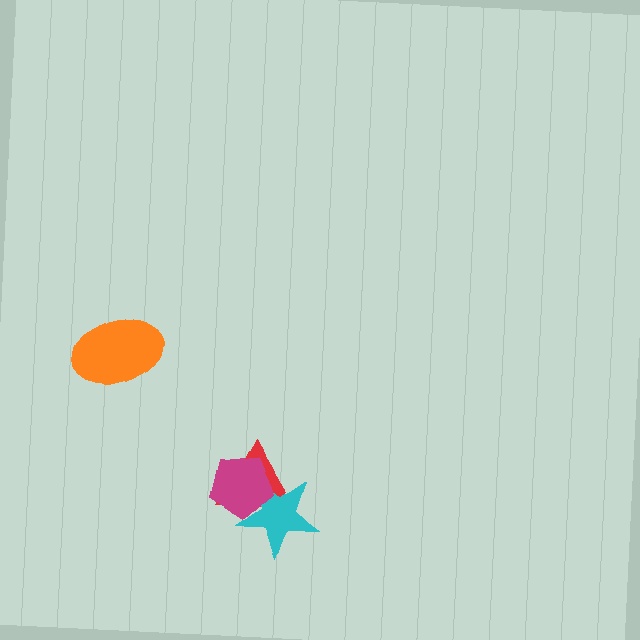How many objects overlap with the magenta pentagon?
2 objects overlap with the magenta pentagon.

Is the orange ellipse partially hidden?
No, no other shape covers it.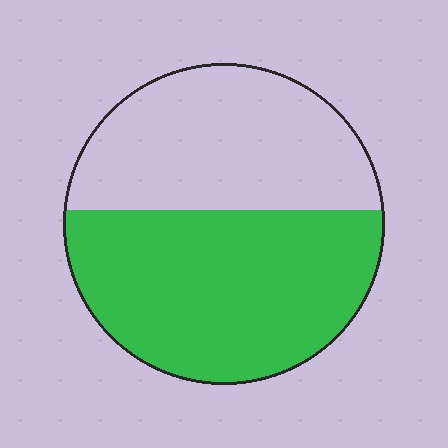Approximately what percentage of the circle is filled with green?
Approximately 55%.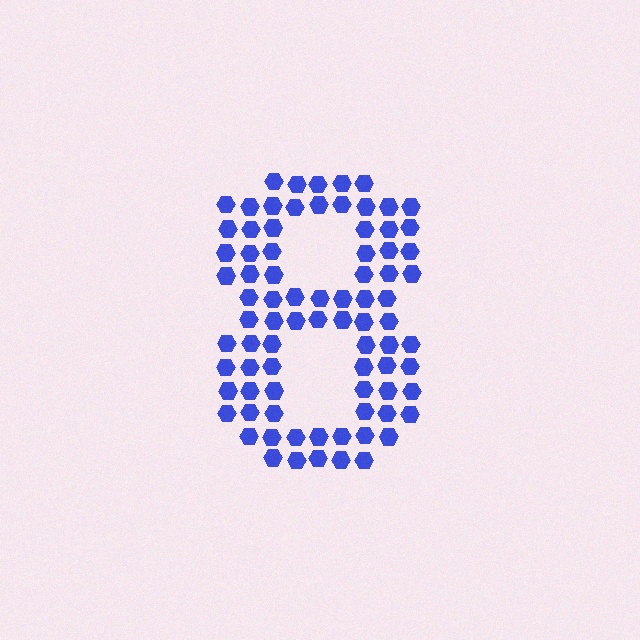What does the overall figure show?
The overall figure shows the digit 8.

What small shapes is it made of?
It is made of small hexagons.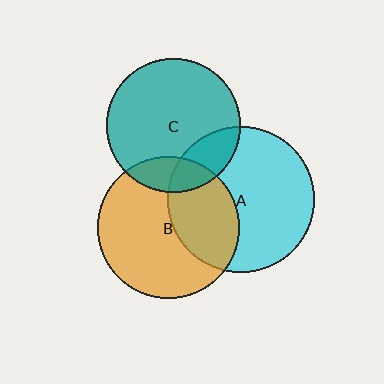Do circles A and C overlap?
Yes.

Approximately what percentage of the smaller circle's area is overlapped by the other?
Approximately 20%.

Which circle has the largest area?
Circle A (cyan).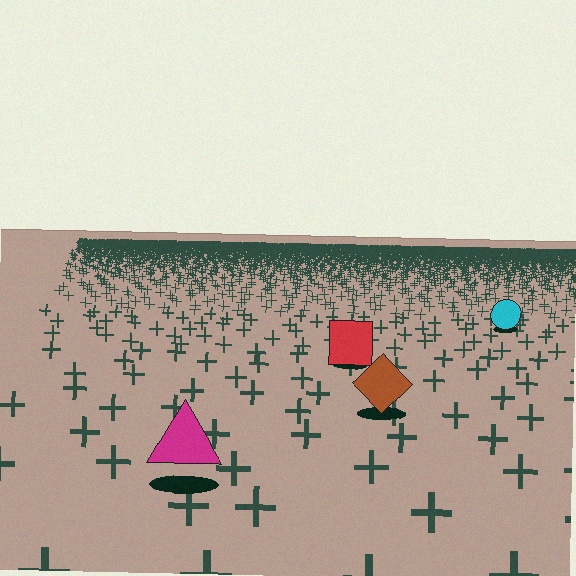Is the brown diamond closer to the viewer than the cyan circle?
Yes. The brown diamond is closer — you can tell from the texture gradient: the ground texture is coarser near it.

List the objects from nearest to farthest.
From nearest to farthest: the magenta triangle, the brown diamond, the red square, the cyan circle.